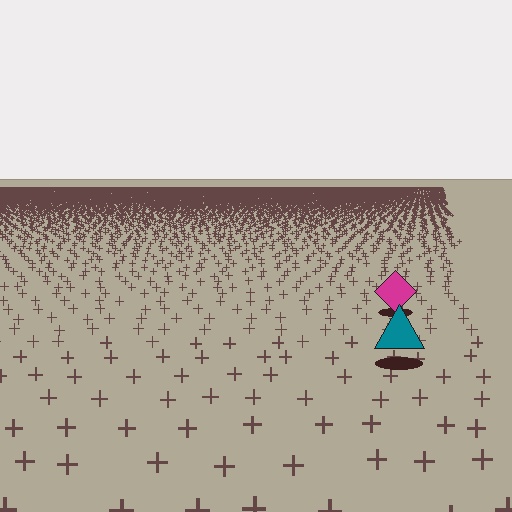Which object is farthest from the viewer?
The magenta diamond is farthest from the viewer. It appears smaller and the ground texture around it is denser.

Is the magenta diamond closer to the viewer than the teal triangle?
No. The teal triangle is closer — you can tell from the texture gradient: the ground texture is coarser near it.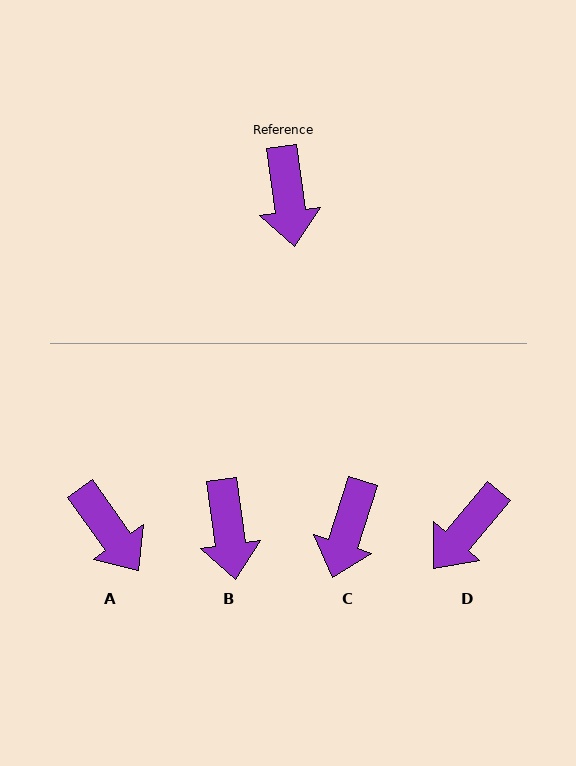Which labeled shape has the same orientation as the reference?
B.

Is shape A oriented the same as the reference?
No, it is off by about 28 degrees.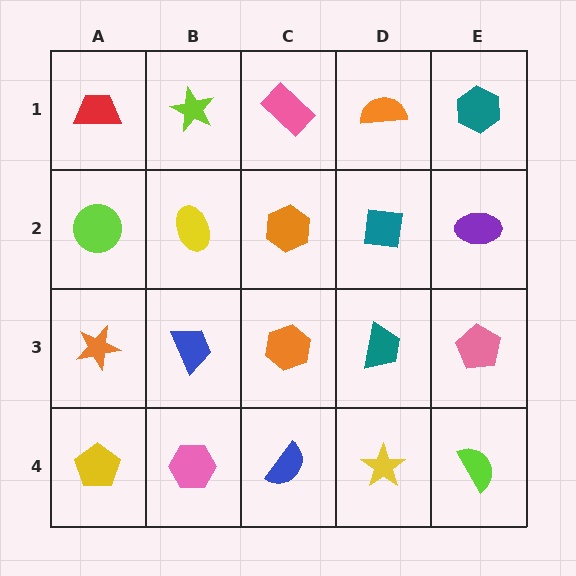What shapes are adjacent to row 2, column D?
An orange semicircle (row 1, column D), a teal trapezoid (row 3, column D), an orange hexagon (row 2, column C), a purple ellipse (row 2, column E).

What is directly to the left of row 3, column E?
A teal trapezoid.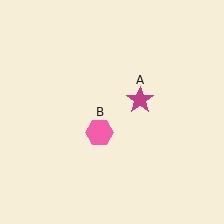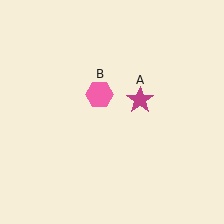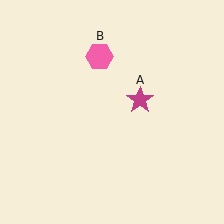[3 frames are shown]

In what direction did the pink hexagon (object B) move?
The pink hexagon (object B) moved up.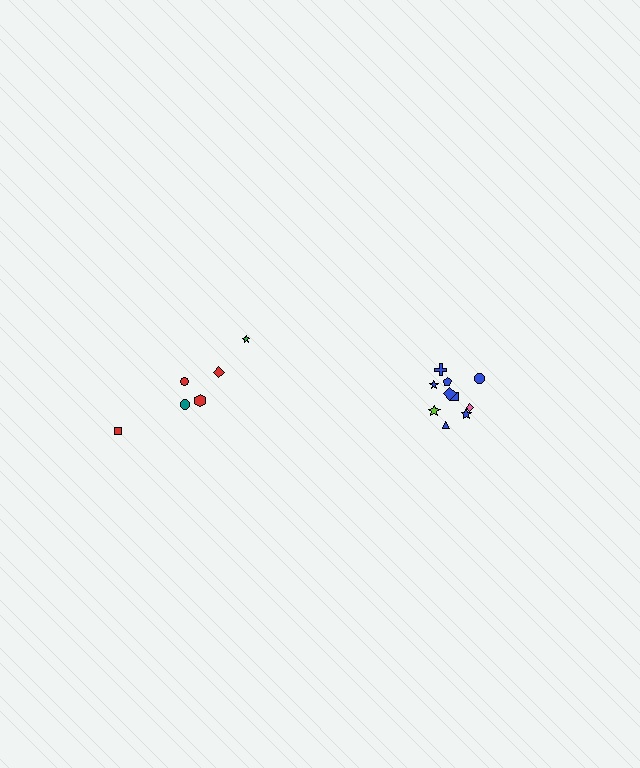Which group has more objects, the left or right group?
The right group.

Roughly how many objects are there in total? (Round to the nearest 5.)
Roughly 15 objects in total.